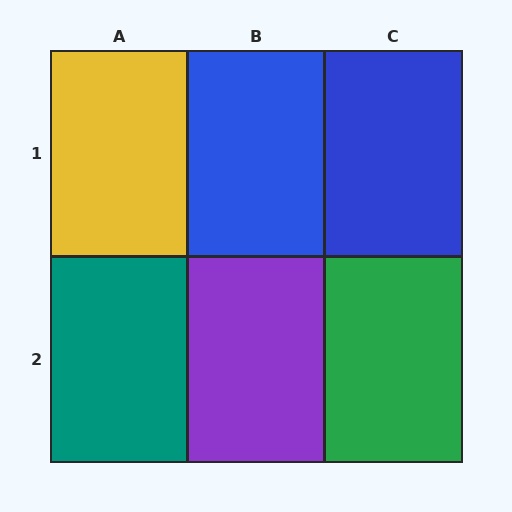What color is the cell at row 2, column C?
Green.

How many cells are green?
1 cell is green.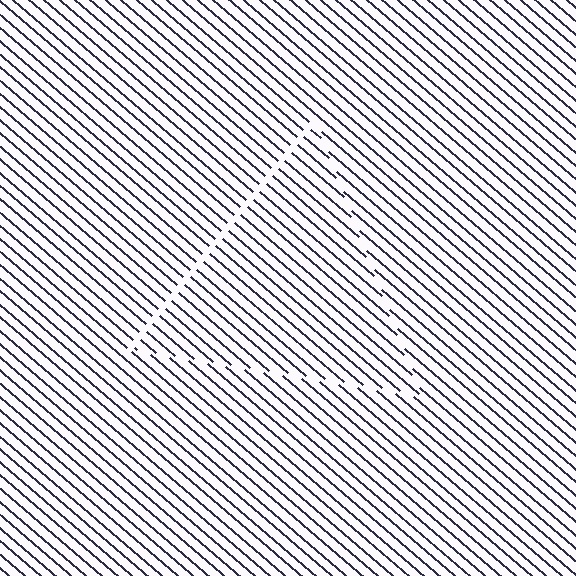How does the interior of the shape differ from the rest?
The interior of the shape contains the same grating, shifted by half a period — the contour is defined by the phase discontinuity where line-ends from the inner and outer gratings abut.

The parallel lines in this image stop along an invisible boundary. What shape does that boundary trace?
An illusory triangle. The interior of the shape contains the same grating, shifted by half a period — the contour is defined by the phase discontinuity where line-ends from the inner and outer gratings abut.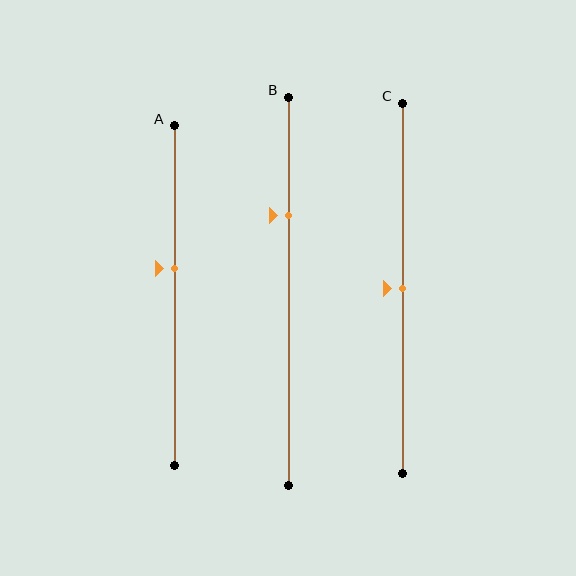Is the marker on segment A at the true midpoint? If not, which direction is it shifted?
No, the marker on segment A is shifted upward by about 8% of the segment length.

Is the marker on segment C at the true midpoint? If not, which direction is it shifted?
Yes, the marker on segment C is at the true midpoint.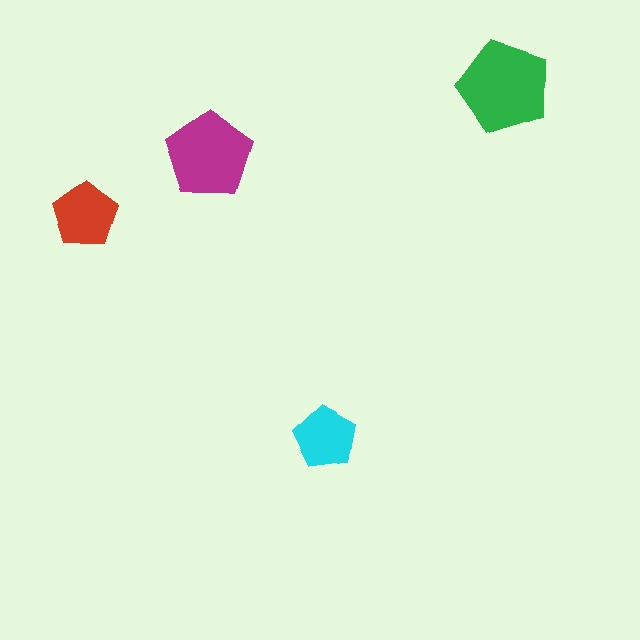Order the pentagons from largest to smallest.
the green one, the magenta one, the red one, the cyan one.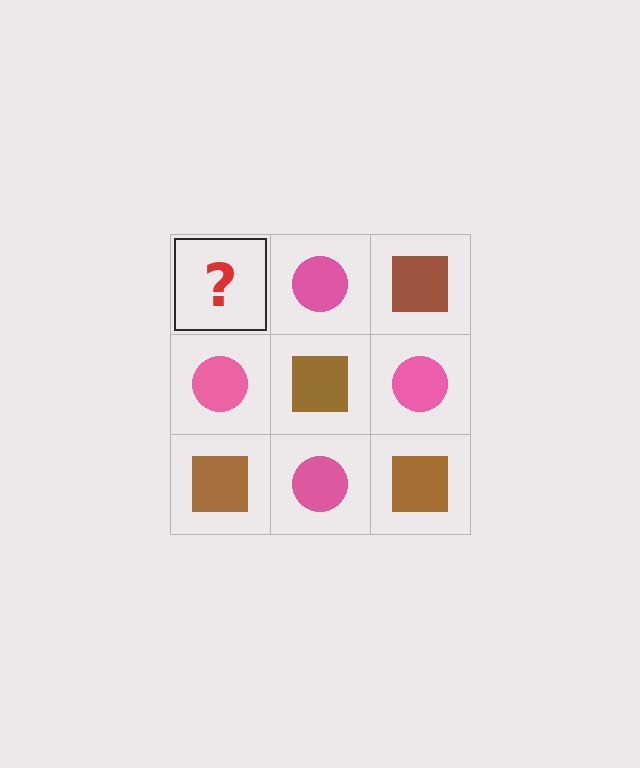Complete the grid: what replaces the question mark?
The question mark should be replaced with a brown square.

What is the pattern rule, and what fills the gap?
The rule is that it alternates brown square and pink circle in a checkerboard pattern. The gap should be filled with a brown square.